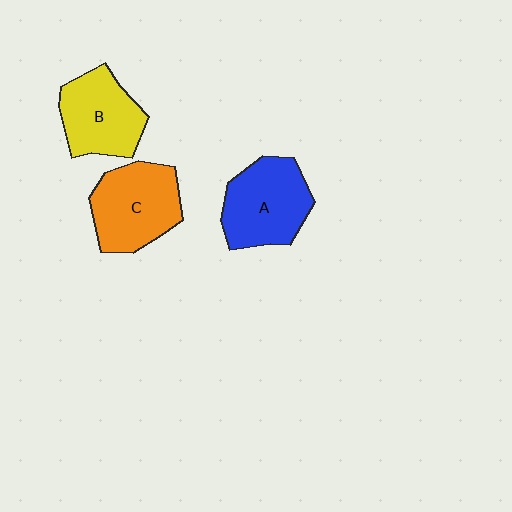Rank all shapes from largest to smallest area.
From largest to smallest: C (orange), A (blue), B (yellow).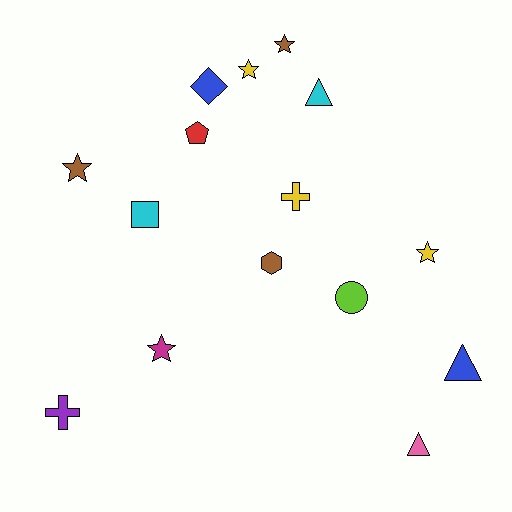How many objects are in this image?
There are 15 objects.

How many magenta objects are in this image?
There is 1 magenta object.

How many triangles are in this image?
There are 3 triangles.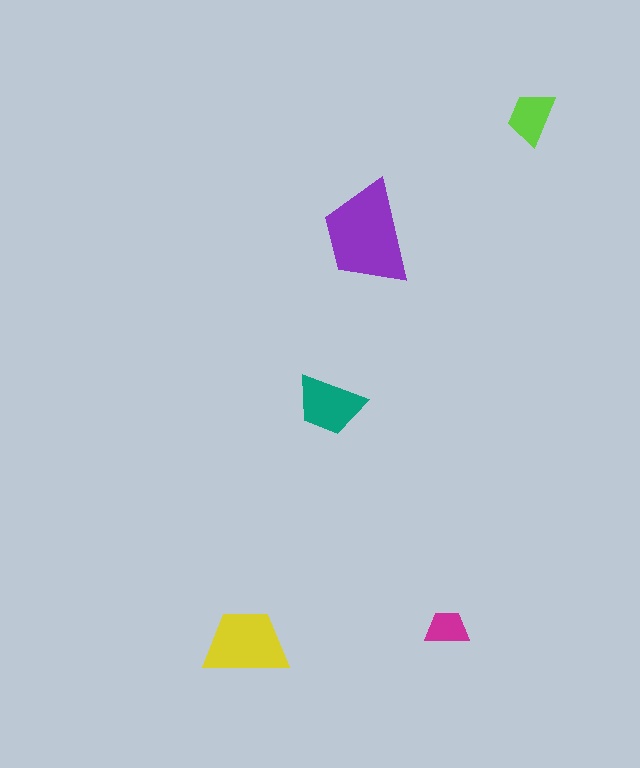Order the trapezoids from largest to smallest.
the purple one, the yellow one, the teal one, the lime one, the magenta one.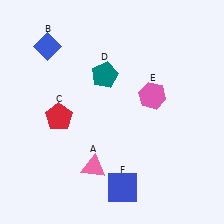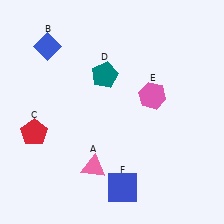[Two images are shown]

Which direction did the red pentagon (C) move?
The red pentagon (C) moved left.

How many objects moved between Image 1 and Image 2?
1 object moved between the two images.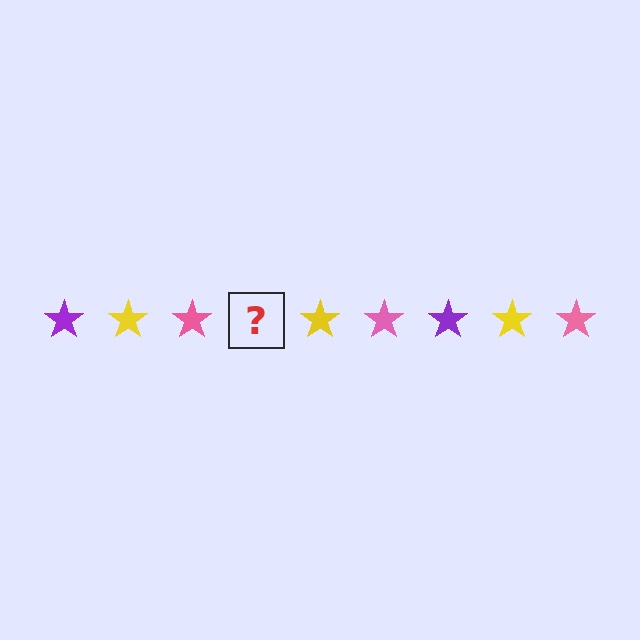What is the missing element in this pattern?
The missing element is a purple star.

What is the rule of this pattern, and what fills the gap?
The rule is that the pattern cycles through purple, yellow, pink stars. The gap should be filled with a purple star.